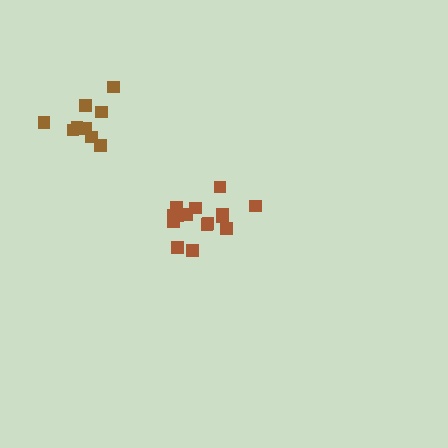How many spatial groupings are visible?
There are 2 spatial groupings.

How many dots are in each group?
Group 1: 9 dots, Group 2: 15 dots (24 total).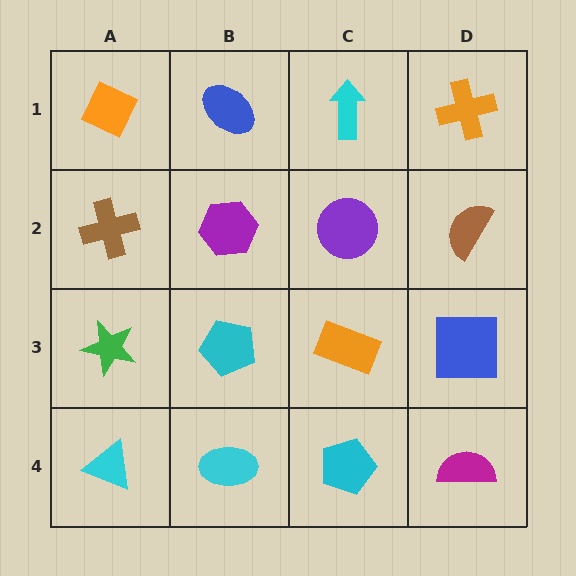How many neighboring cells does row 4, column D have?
2.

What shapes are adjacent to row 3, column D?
A brown semicircle (row 2, column D), a magenta semicircle (row 4, column D), an orange rectangle (row 3, column C).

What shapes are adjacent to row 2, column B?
A blue ellipse (row 1, column B), a cyan pentagon (row 3, column B), a brown cross (row 2, column A), a purple circle (row 2, column C).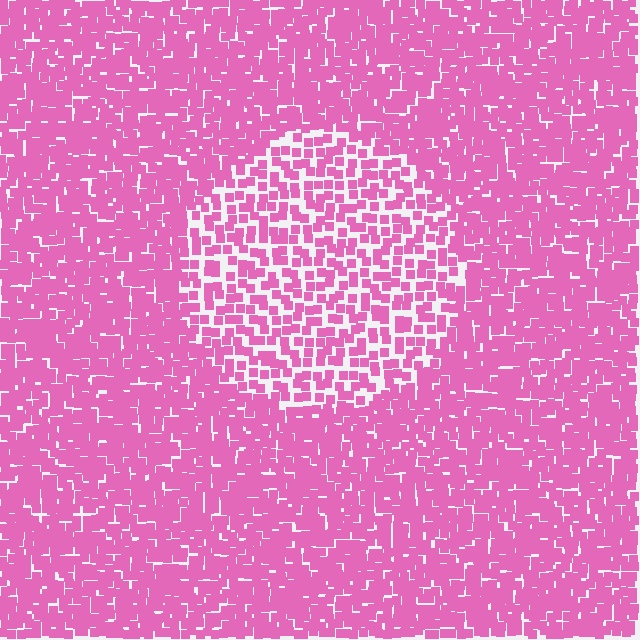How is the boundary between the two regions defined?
The boundary is defined by a change in element density (approximately 1.9x ratio). All elements are the same color, size, and shape.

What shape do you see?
I see a circle.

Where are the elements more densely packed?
The elements are more densely packed outside the circle boundary.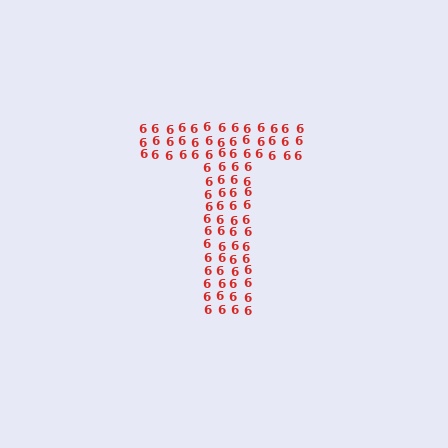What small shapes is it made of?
It is made of small digit 6's.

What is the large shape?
The large shape is the letter T.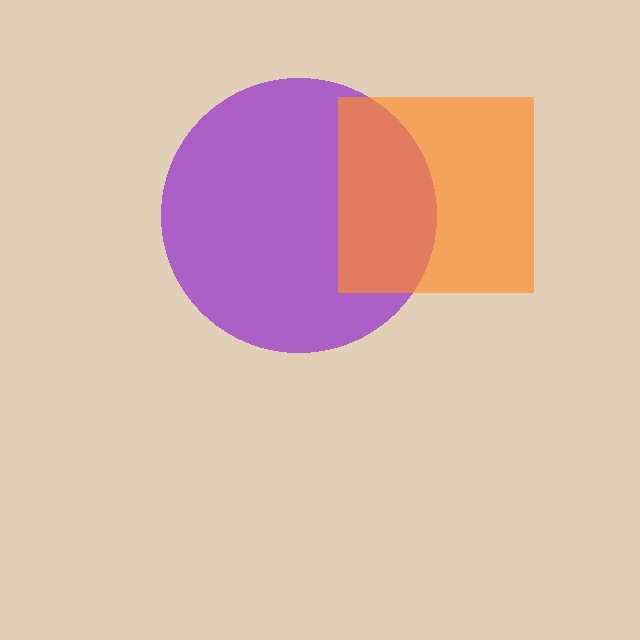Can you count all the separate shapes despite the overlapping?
Yes, there are 2 separate shapes.